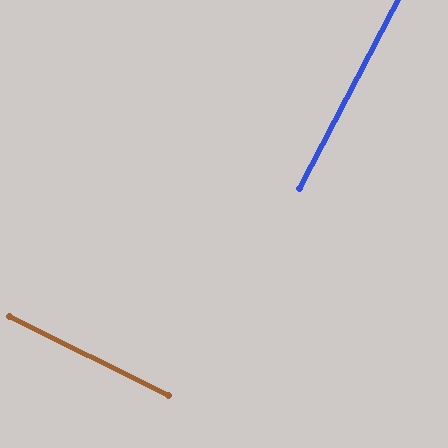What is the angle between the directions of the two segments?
Approximately 89 degrees.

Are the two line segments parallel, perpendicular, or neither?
Perpendicular — they meet at approximately 89°.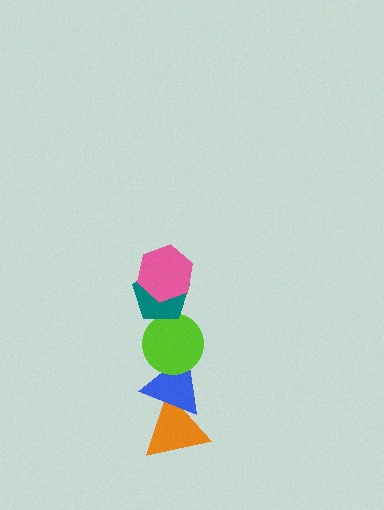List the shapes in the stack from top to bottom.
From top to bottom: the pink hexagon, the teal pentagon, the lime circle, the blue triangle, the orange triangle.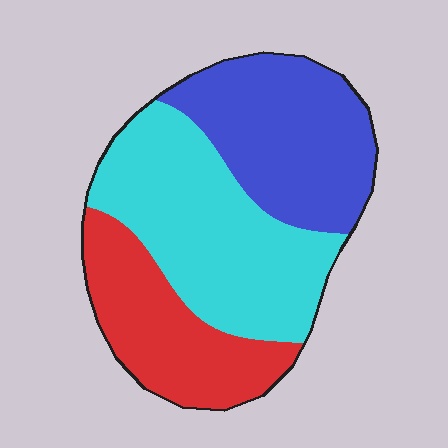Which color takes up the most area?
Cyan, at roughly 40%.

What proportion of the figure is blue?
Blue covers around 35% of the figure.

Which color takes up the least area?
Red, at roughly 25%.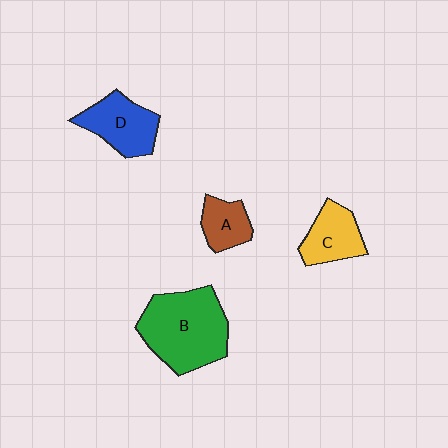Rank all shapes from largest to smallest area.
From largest to smallest: B (green), D (blue), C (yellow), A (brown).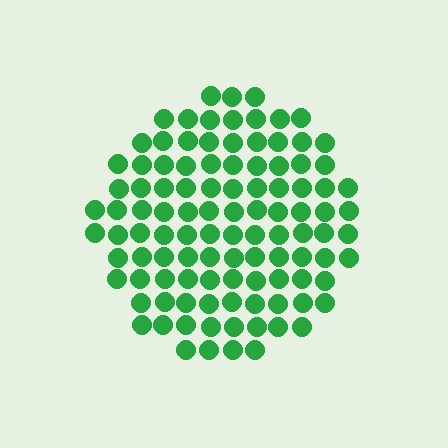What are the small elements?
The small elements are circles.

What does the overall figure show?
The overall figure shows a circle.